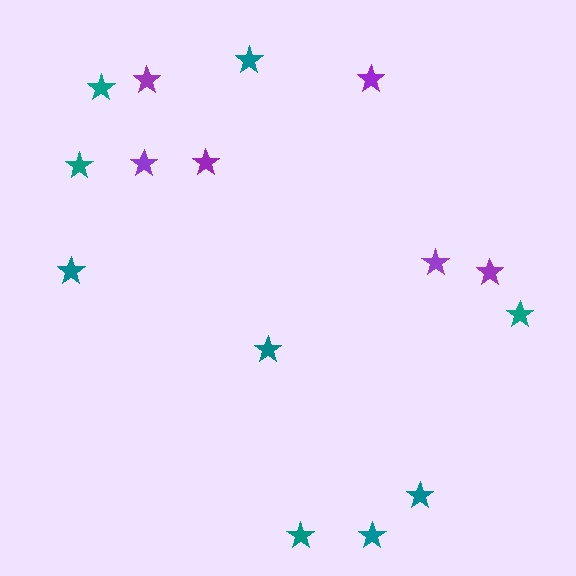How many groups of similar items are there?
There are 2 groups: one group of teal stars (9) and one group of purple stars (6).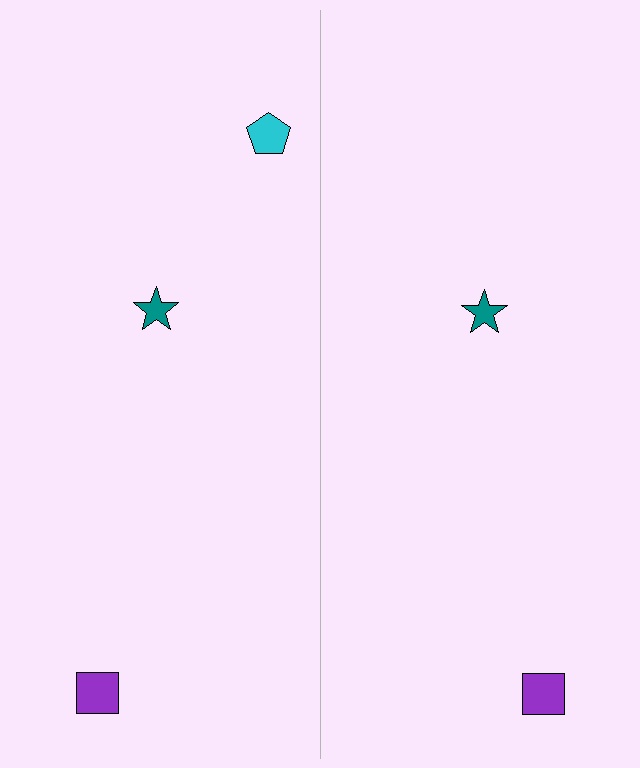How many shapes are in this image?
There are 5 shapes in this image.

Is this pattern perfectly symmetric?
No, the pattern is not perfectly symmetric. A cyan pentagon is missing from the right side.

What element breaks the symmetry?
A cyan pentagon is missing from the right side.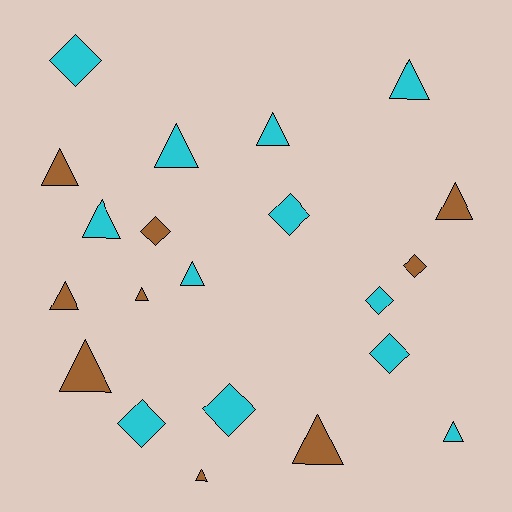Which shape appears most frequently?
Triangle, with 13 objects.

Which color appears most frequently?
Cyan, with 12 objects.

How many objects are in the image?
There are 21 objects.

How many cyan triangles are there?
There are 6 cyan triangles.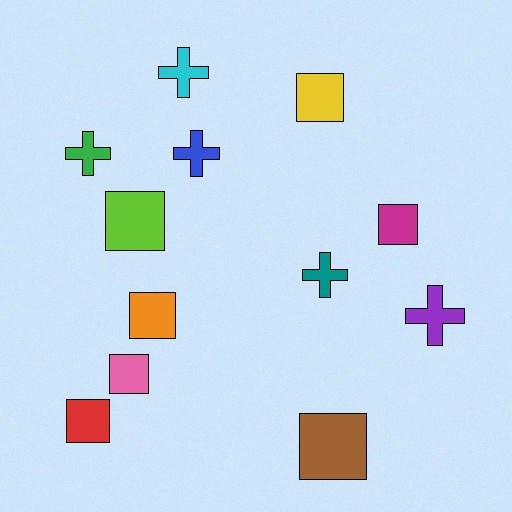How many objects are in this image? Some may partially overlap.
There are 12 objects.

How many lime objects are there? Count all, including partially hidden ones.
There is 1 lime object.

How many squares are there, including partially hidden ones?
There are 7 squares.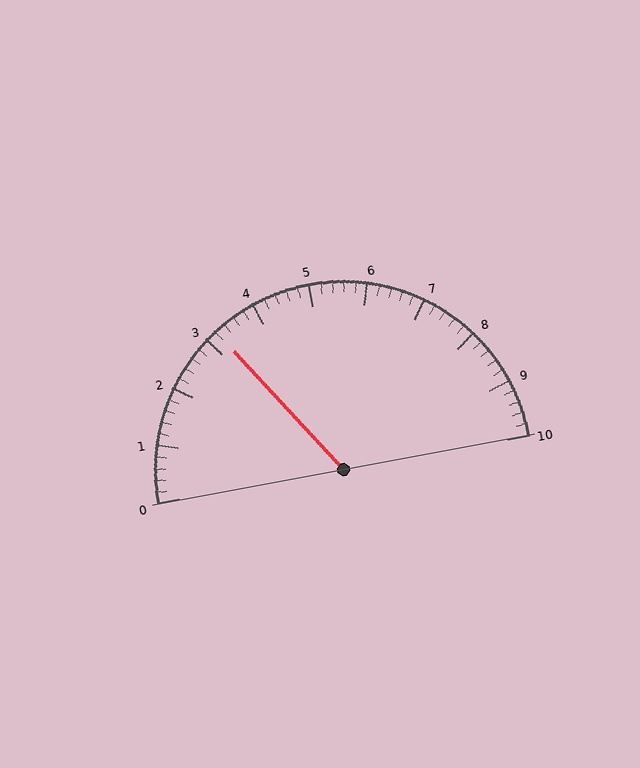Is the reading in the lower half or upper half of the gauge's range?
The reading is in the lower half of the range (0 to 10).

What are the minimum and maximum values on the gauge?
The gauge ranges from 0 to 10.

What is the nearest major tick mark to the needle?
The nearest major tick mark is 3.